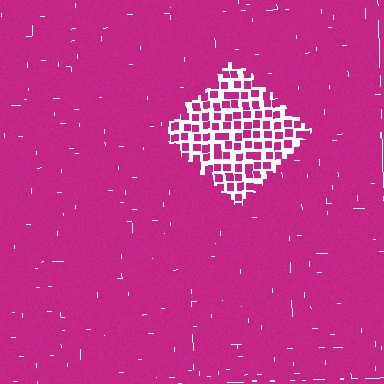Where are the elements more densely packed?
The elements are more densely packed outside the diamond boundary.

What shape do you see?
I see a diamond.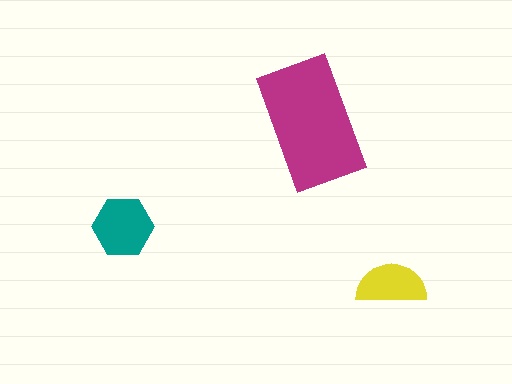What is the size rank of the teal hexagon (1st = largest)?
2nd.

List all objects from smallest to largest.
The yellow semicircle, the teal hexagon, the magenta rectangle.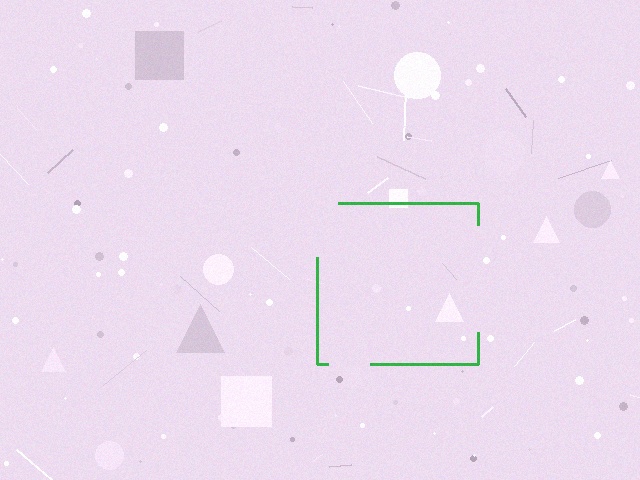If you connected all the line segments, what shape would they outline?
They would outline a square.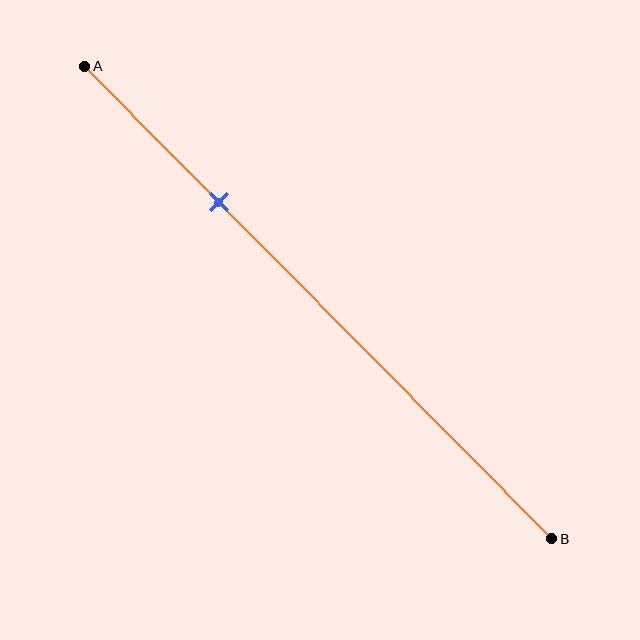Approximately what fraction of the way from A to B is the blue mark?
The blue mark is approximately 30% of the way from A to B.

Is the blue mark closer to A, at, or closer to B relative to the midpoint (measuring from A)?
The blue mark is closer to point A than the midpoint of segment AB.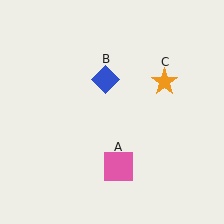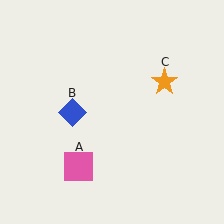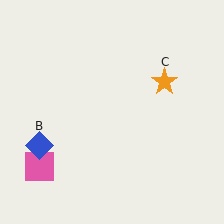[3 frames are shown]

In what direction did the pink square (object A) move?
The pink square (object A) moved left.